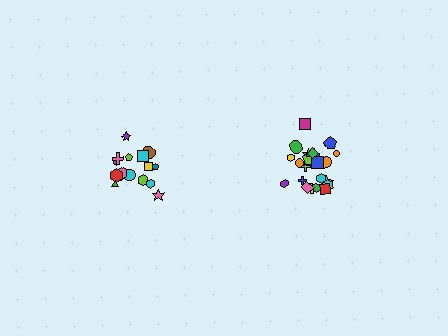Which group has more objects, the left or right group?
The right group.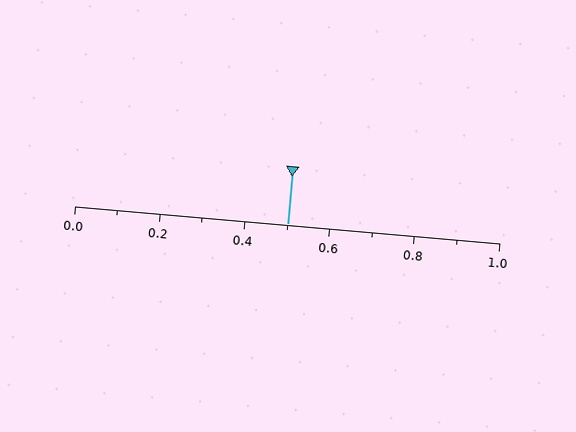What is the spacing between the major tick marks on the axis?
The major ticks are spaced 0.2 apart.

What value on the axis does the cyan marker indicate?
The marker indicates approximately 0.5.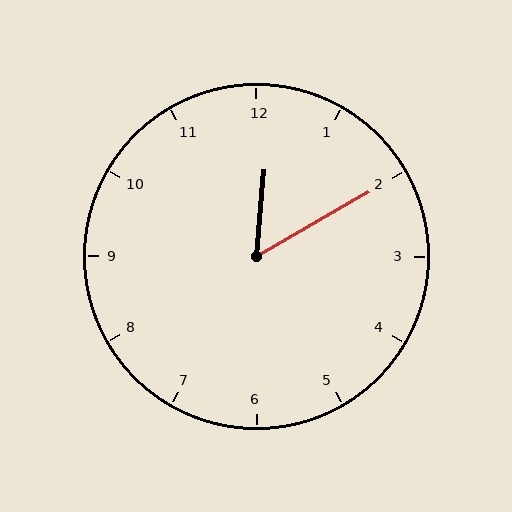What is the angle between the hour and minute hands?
Approximately 55 degrees.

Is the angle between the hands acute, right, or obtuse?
It is acute.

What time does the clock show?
12:10.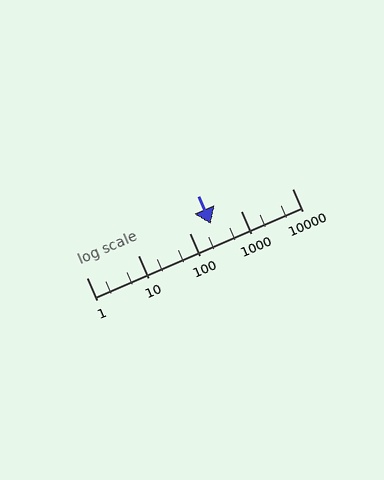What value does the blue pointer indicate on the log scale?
The pointer indicates approximately 260.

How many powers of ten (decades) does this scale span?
The scale spans 4 decades, from 1 to 10000.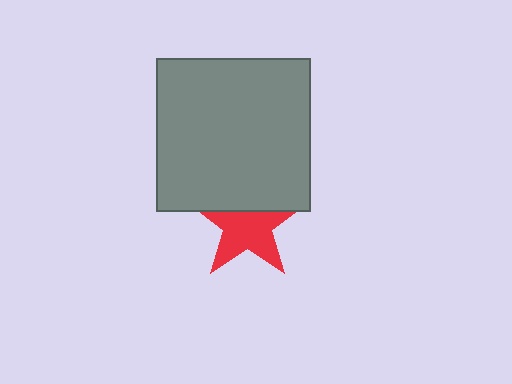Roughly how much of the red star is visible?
Most of it is visible (roughly 67%).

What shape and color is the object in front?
The object in front is a gray square.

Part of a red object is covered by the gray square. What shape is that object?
It is a star.